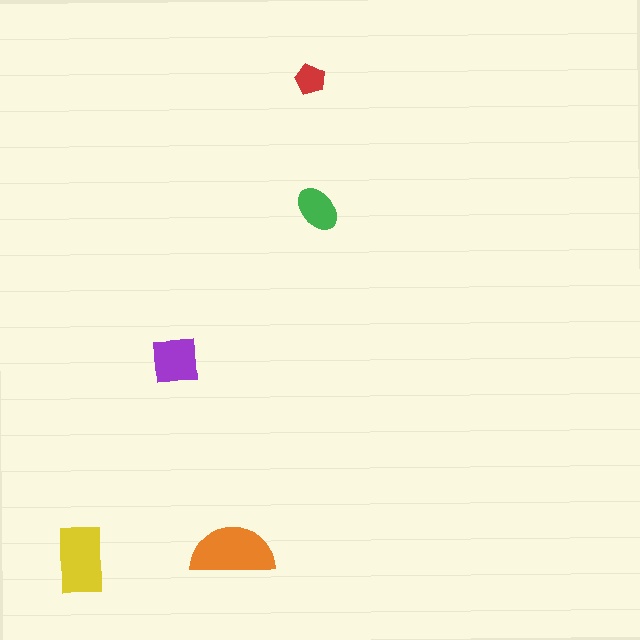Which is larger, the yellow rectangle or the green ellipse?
The yellow rectangle.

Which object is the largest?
The orange semicircle.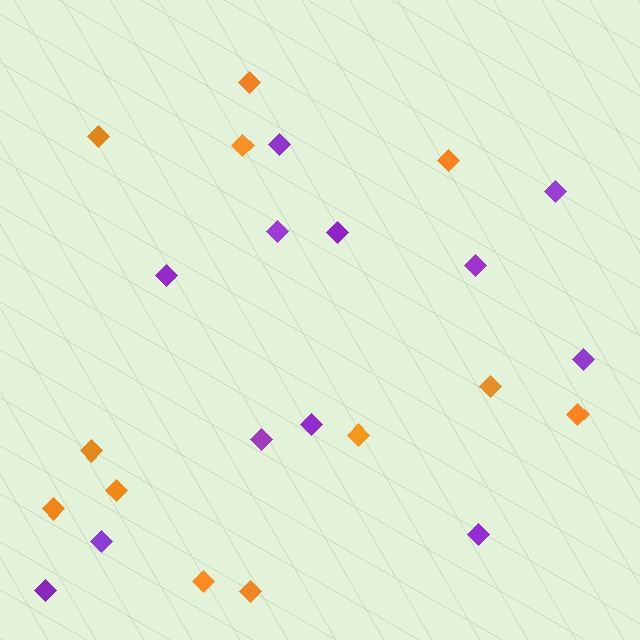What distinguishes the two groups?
There are 2 groups: one group of orange diamonds (12) and one group of purple diamonds (12).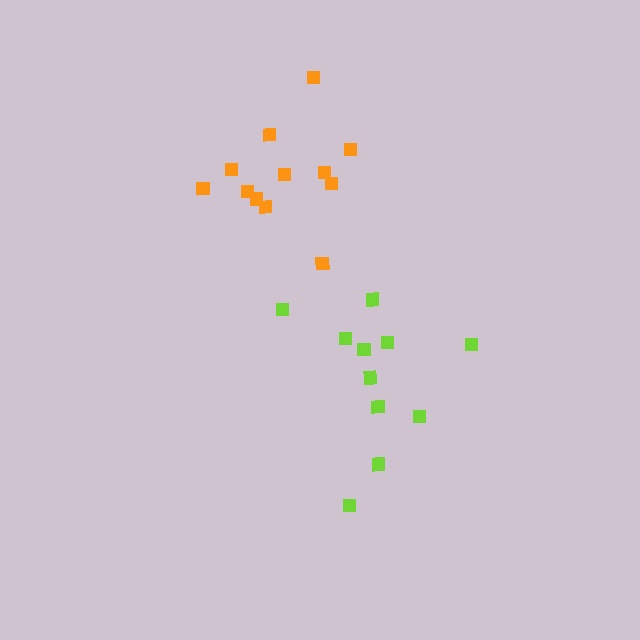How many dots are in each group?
Group 1: 11 dots, Group 2: 12 dots (23 total).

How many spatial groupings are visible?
There are 2 spatial groupings.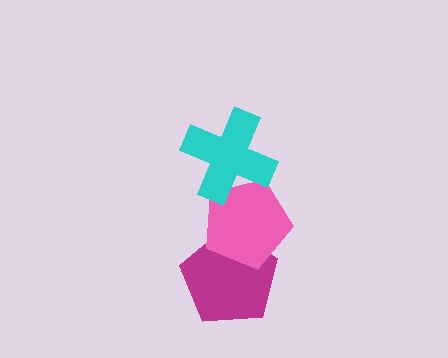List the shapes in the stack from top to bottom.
From top to bottom: the cyan cross, the pink pentagon, the magenta pentagon.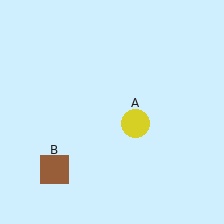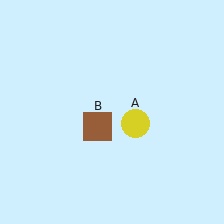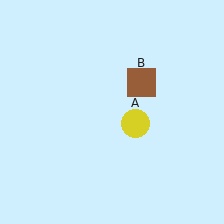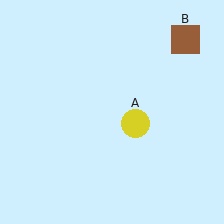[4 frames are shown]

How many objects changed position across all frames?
1 object changed position: brown square (object B).